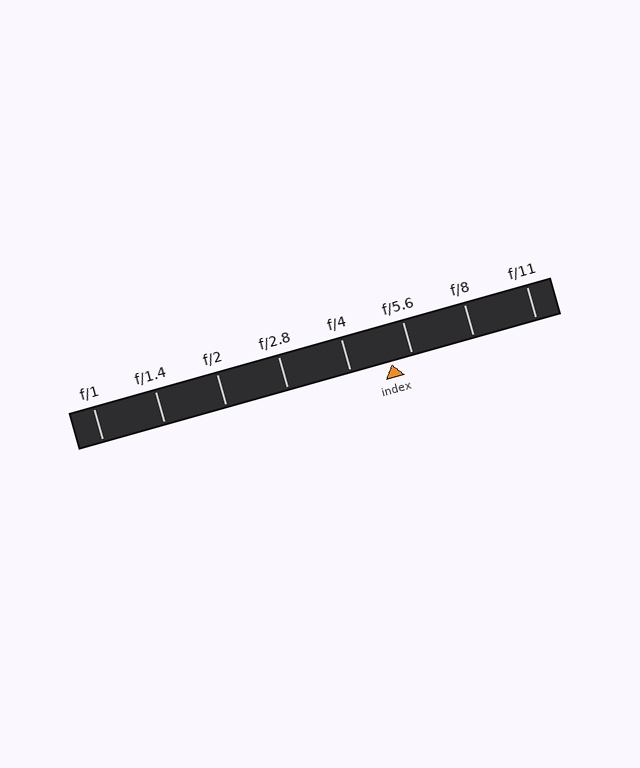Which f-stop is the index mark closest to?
The index mark is closest to f/5.6.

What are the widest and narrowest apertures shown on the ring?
The widest aperture shown is f/1 and the narrowest is f/11.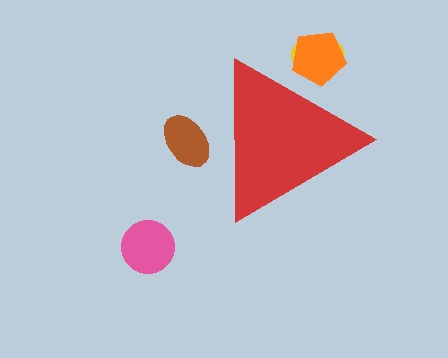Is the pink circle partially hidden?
No, the pink circle is fully visible.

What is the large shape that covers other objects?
A red triangle.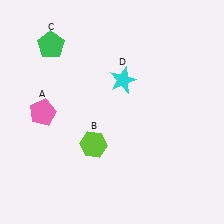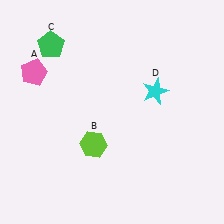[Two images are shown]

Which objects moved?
The objects that moved are: the pink pentagon (A), the cyan star (D).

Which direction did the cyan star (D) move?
The cyan star (D) moved right.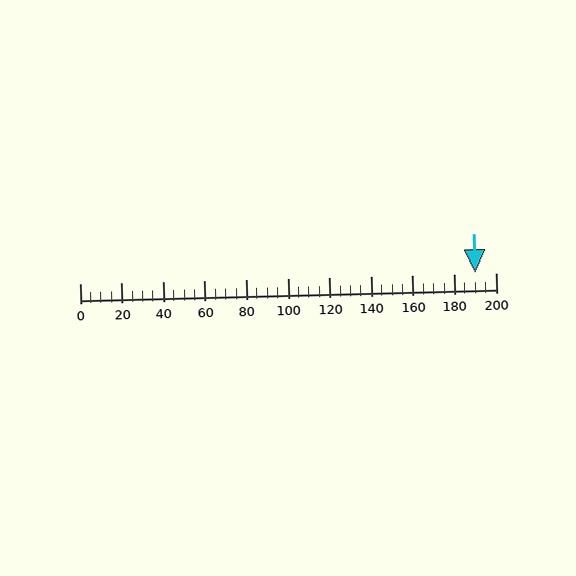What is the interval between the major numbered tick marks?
The major tick marks are spaced 20 units apart.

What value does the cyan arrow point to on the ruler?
The cyan arrow points to approximately 190.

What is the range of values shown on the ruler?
The ruler shows values from 0 to 200.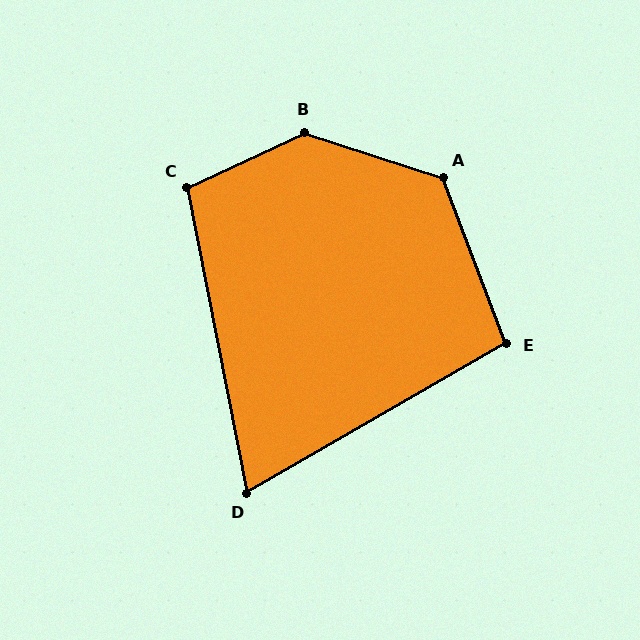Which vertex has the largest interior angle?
B, at approximately 137 degrees.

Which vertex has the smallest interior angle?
D, at approximately 71 degrees.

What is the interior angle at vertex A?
Approximately 129 degrees (obtuse).